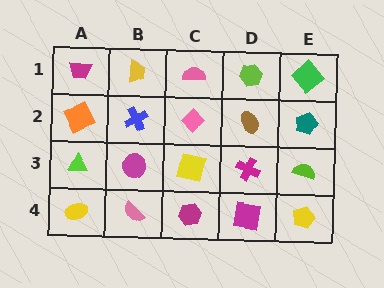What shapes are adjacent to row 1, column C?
A pink diamond (row 2, column C), a yellow trapezoid (row 1, column B), a lime hexagon (row 1, column D).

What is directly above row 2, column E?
A green diamond.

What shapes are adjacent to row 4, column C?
A yellow square (row 3, column C), a pink semicircle (row 4, column B), a magenta square (row 4, column D).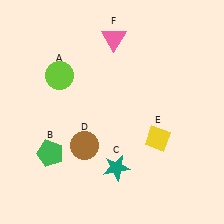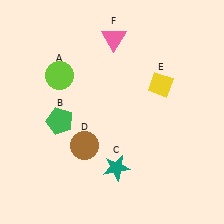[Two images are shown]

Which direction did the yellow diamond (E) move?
The yellow diamond (E) moved up.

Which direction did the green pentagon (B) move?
The green pentagon (B) moved up.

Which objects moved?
The objects that moved are: the green pentagon (B), the yellow diamond (E).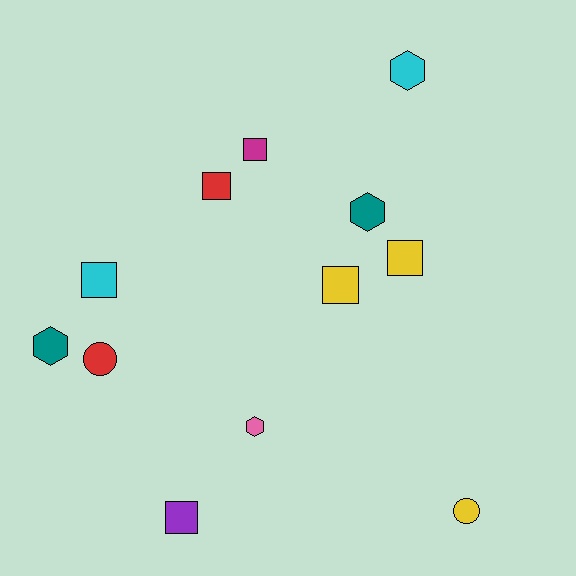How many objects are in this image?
There are 12 objects.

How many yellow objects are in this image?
There are 3 yellow objects.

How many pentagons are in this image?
There are no pentagons.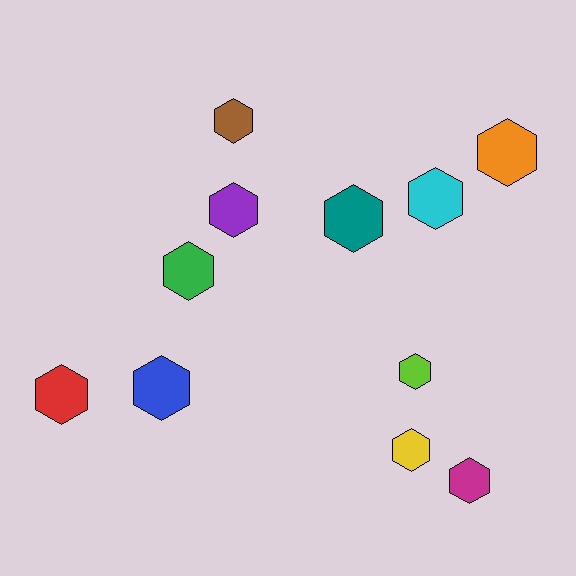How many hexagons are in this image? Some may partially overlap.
There are 11 hexagons.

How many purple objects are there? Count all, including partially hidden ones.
There is 1 purple object.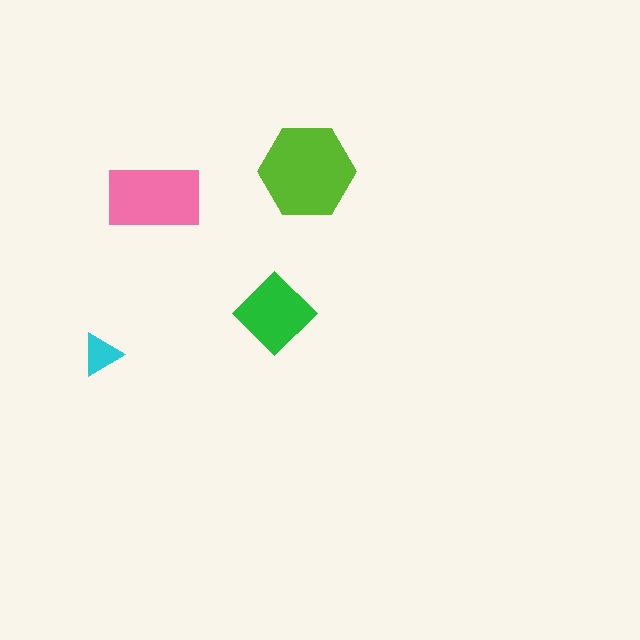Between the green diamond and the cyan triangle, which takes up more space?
The green diamond.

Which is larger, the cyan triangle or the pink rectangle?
The pink rectangle.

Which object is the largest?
The lime hexagon.